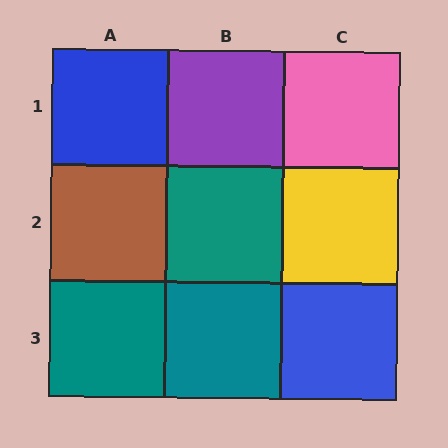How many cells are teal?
3 cells are teal.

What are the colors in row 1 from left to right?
Blue, purple, pink.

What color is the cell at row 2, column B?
Teal.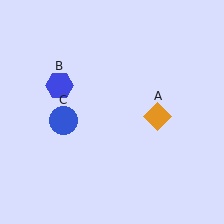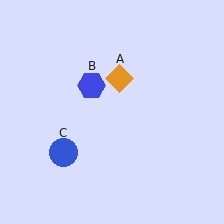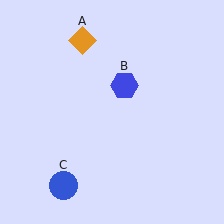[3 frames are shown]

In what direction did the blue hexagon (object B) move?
The blue hexagon (object B) moved right.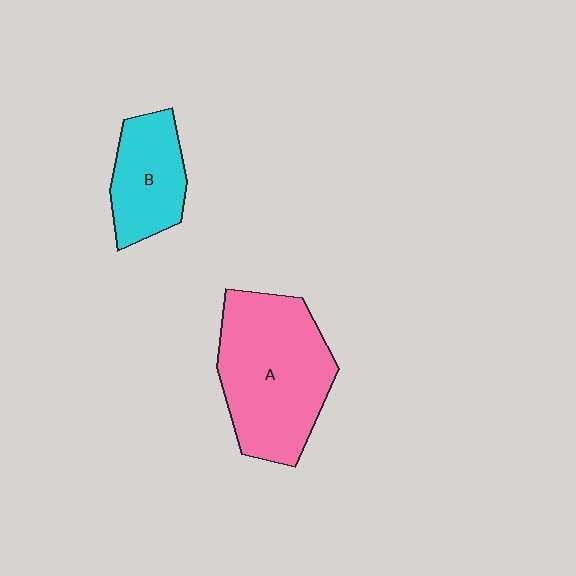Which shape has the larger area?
Shape A (pink).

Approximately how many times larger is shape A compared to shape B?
Approximately 1.9 times.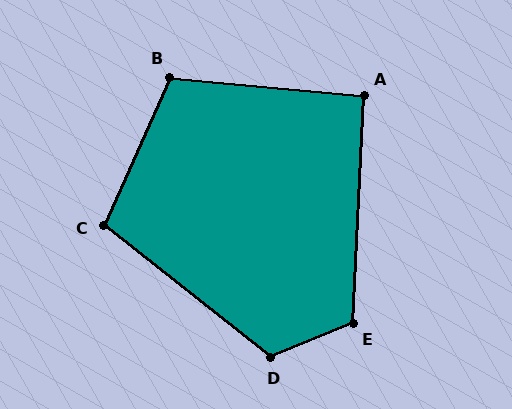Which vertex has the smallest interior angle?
A, at approximately 93 degrees.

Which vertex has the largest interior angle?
D, at approximately 119 degrees.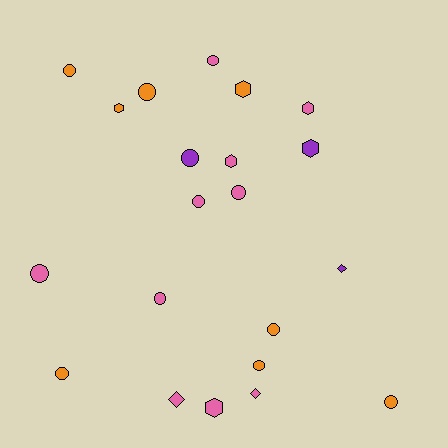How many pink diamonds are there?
There are 2 pink diamonds.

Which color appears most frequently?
Pink, with 10 objects.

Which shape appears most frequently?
Circle, with 12 objects.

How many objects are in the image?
There are 21 objects.